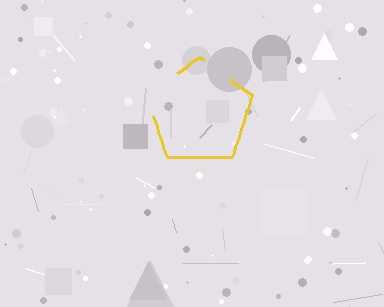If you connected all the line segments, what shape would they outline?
They would outline a pentagon.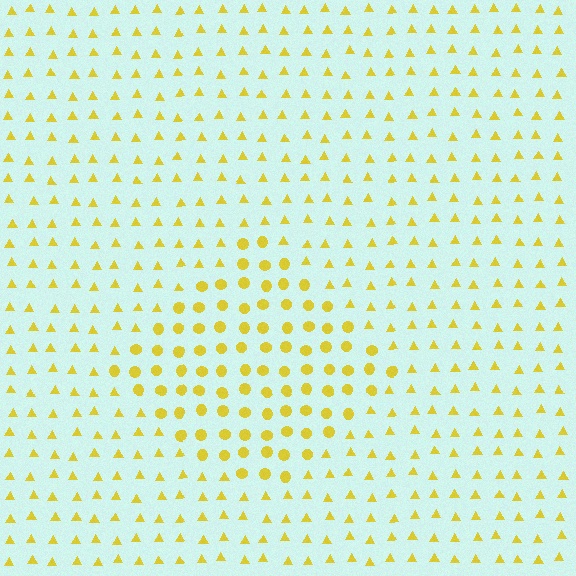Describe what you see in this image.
The image is filled with small yellow elements arranged in a uniform grid. A diamond-shaped region contains circles, while the surrounding area contains triangles. The boundary is defined purely by the change in element shape.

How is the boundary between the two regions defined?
The boundary is defined by a change in element shape: circles inside vs. triangles outside. All elements share the same color and spacing.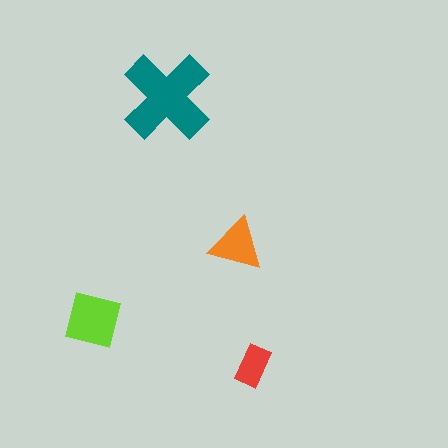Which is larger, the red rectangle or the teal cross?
The teal cross.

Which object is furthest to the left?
The lime square is leftmost.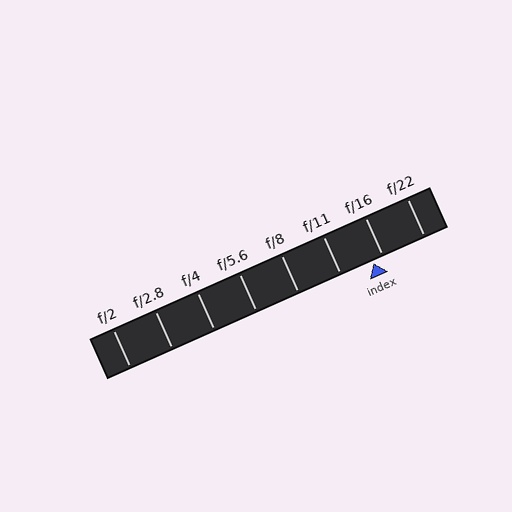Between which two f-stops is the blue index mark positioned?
The index mark is between f/11 and f/16.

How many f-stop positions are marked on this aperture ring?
There are 8 f-stop positions marked.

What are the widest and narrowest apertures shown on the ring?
The widest aperture shown is f/2 and the narrowest is f/22.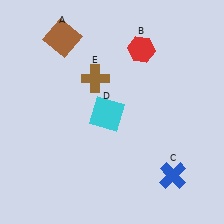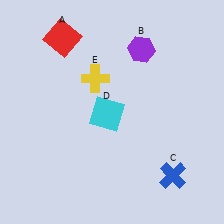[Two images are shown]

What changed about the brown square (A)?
In Image 1, A is brown. In Image 2, it changed to red.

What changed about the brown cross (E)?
In Image 1, E is brown. In Image 2, it changed to yellow.